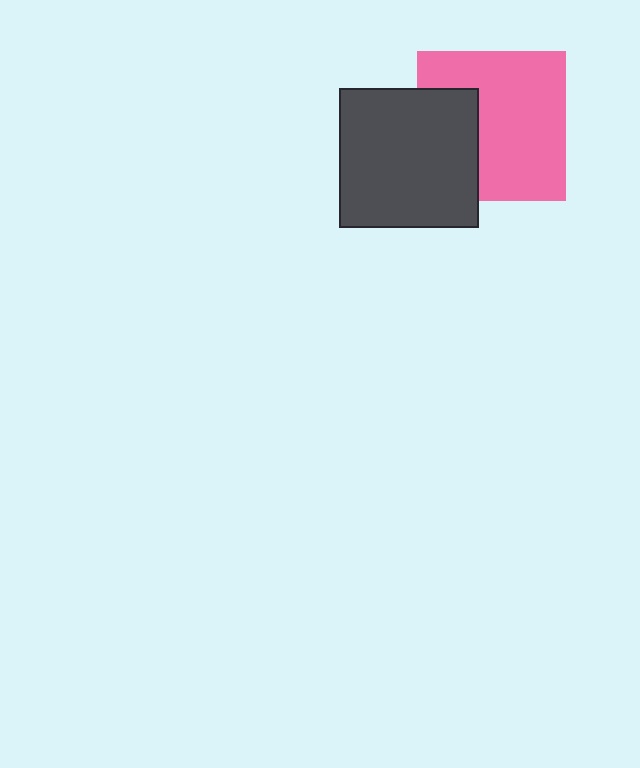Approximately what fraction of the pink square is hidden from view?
Roughly 32% of the pink square is hidden behind the dark gray square.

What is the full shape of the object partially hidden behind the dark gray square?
The partially hidden object is a pink square.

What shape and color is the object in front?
The object in front is a dark gray square.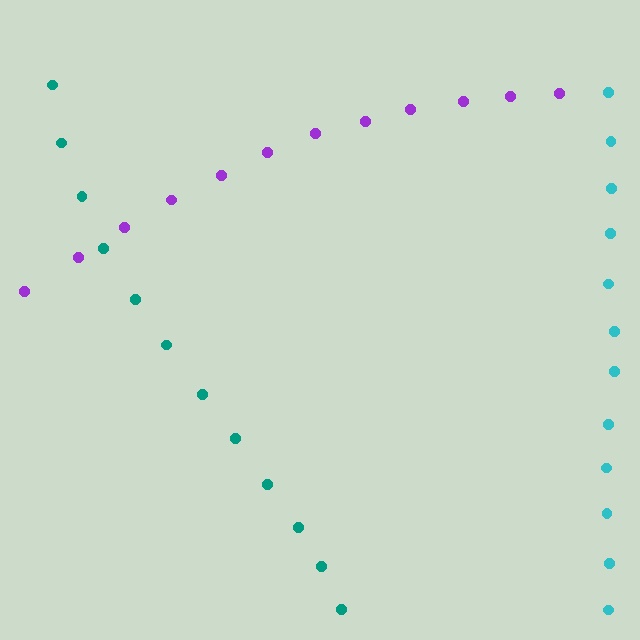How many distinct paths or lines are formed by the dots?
There are 3 distinct paths.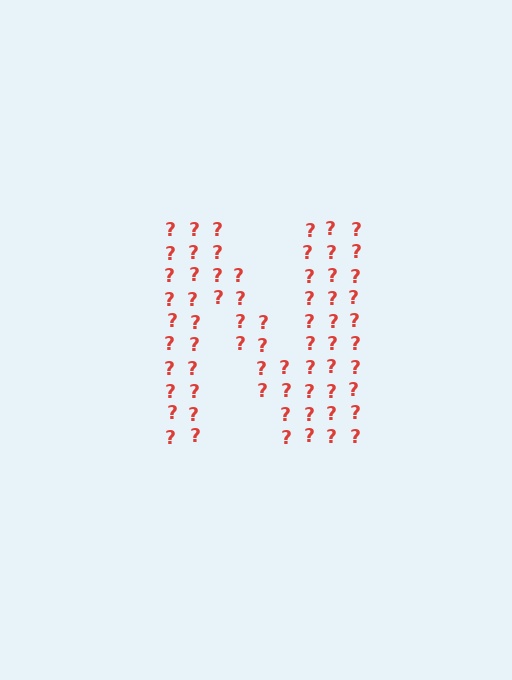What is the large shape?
The large shape is the letter N.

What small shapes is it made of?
It is made of small question marks.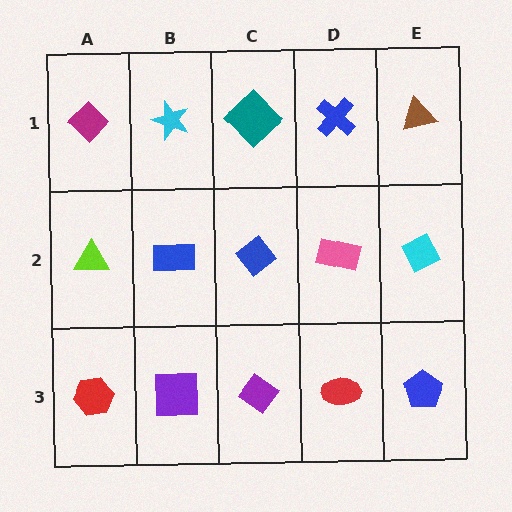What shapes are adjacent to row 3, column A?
A lime triangle (row 2, column A), a purple square (row 3, column B).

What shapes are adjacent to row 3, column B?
A blue rectangle (row 2, column B), a red hexagon (row 3, column A), a purple diamond (row 3, column C).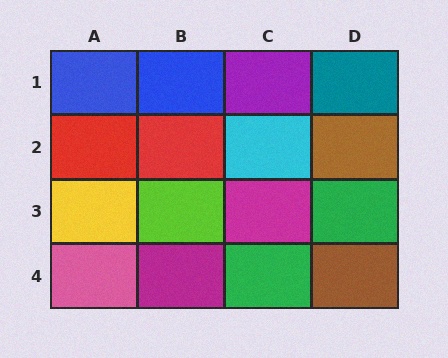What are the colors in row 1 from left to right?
Blue, blue, purple, teal.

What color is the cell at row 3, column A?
Yellow.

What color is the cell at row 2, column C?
Cyan.